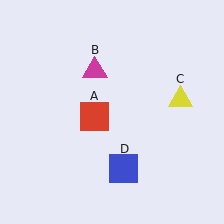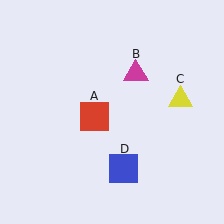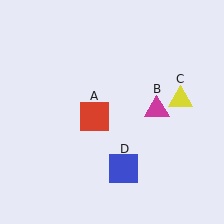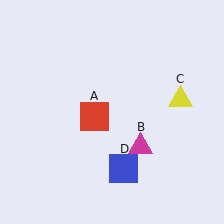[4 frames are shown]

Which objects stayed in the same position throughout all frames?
Red square (object A) and yellow triangle (object C) and blue square (object D) remained stationary.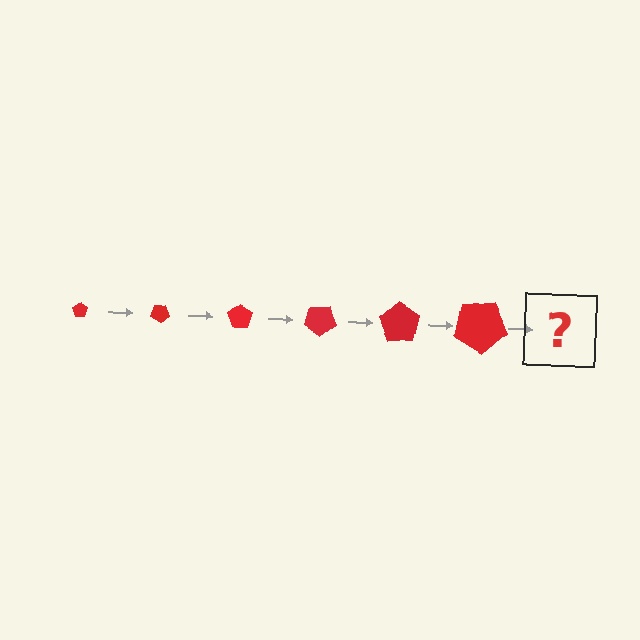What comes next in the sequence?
The next element should be a pentagon, larger than the previous one and rotated 210 degrees from the start.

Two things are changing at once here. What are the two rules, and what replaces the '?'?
The two rules are that the pentagon grows larger each step and it rotates 35 degrees each step. The '?' should be a pentagon, larger than the previous one and rotated 210 degrees from the start.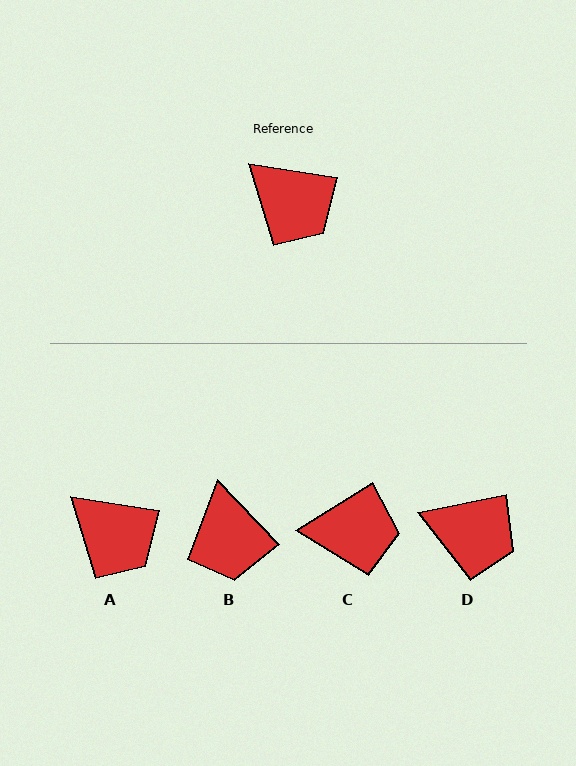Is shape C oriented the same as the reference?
No, it is off by about 41 degrees.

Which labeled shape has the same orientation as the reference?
A.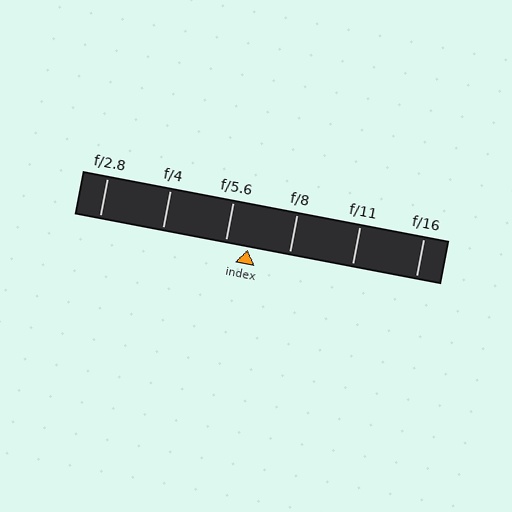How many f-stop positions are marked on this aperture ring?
There are 6 f-stop positions marked.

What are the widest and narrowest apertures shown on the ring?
The widest aperture shown is f/2.8 and the narrowest is f/16.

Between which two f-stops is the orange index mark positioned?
The index mark is between f/5.6 and f/8.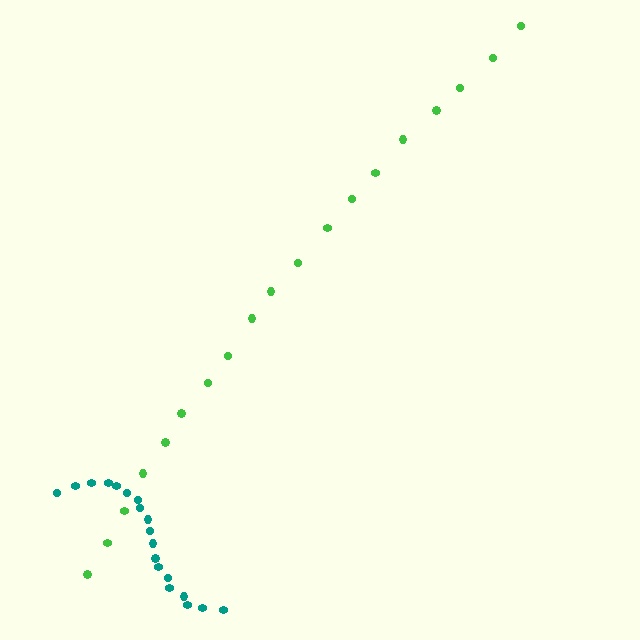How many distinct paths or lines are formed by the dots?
There are 2 distinct paths.